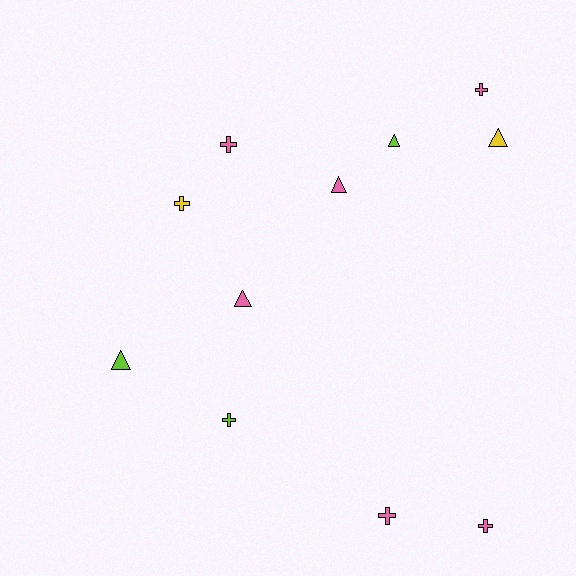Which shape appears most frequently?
Cross, with 6 objects.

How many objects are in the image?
There are 11 objects.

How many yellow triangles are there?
There is 1 yellow triangle.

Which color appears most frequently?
Pink, with 6 objects.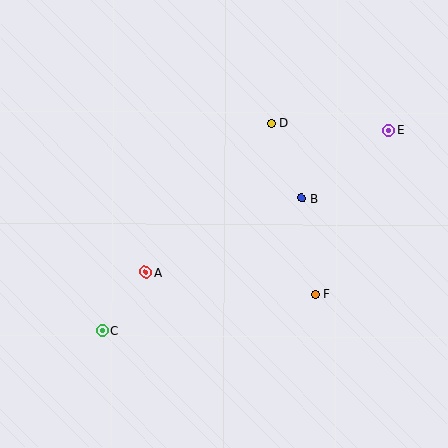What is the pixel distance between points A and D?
The distance between A and D is 195 pixels.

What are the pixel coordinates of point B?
Point B is at (302, 198).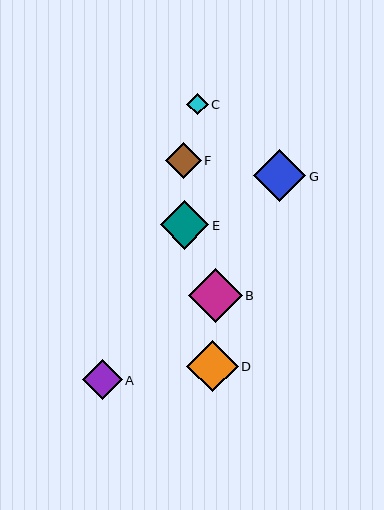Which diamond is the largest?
Diamond B is the largest with a size of approximately 54 pixels.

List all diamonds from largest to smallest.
From largest to smallest: B, G, D, E, A, F, C.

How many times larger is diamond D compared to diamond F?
Diamond D is approximately 1.5 times the size of diamond F.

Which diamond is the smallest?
Diamond C is the smallest with a size of approximately 21 pixels.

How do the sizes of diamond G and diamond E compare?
Diamond G and diamond E are approximately the same size.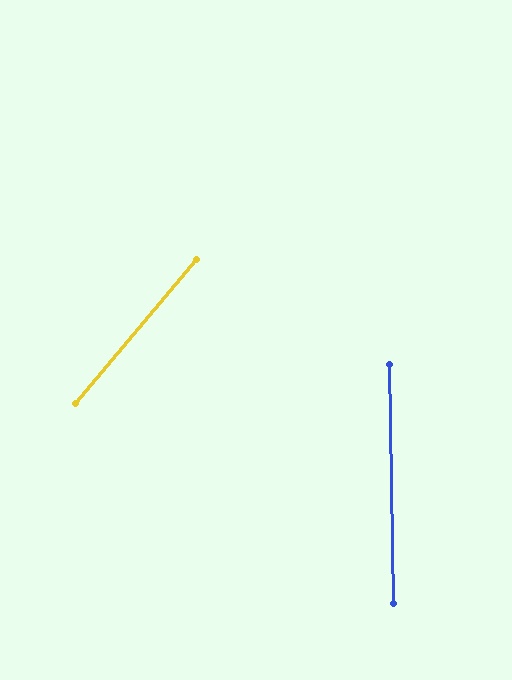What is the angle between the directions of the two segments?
Approximately 41 degrees.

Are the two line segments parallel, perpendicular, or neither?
Neither parallel nor perpendicular — they differ by about 41°.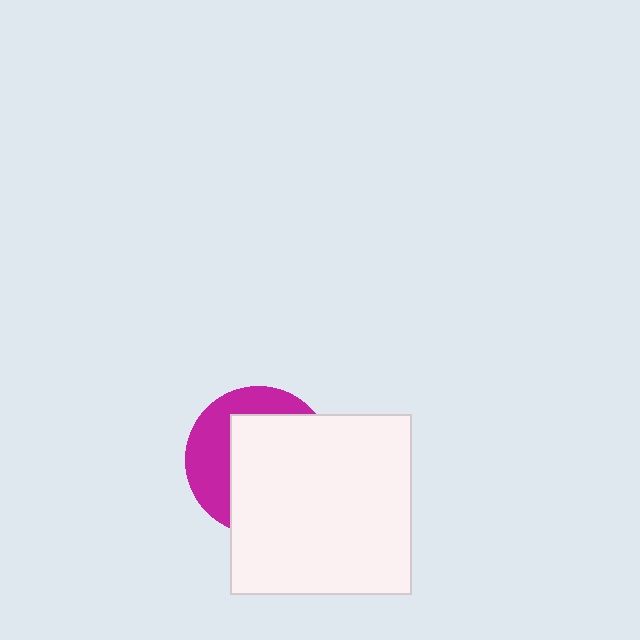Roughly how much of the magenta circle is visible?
A small part of it is visible (roughly 36%).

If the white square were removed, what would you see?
You would see the complete magenta circle.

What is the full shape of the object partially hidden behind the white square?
The partially hidden object is a magenta circle.